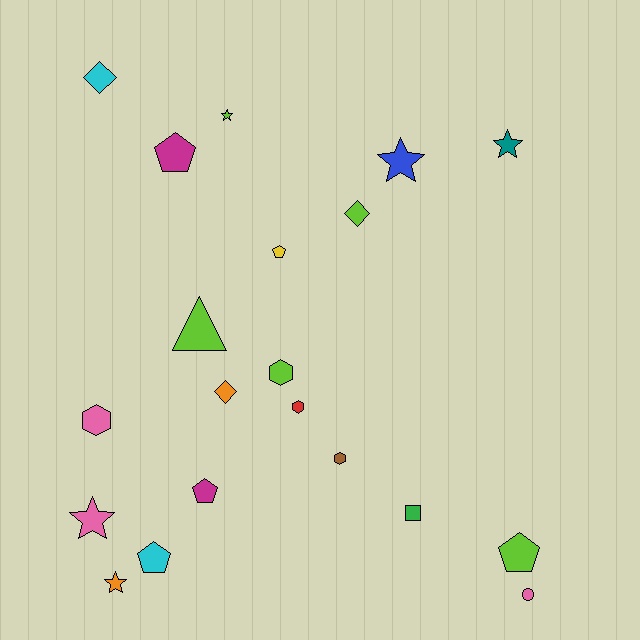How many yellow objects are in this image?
There is 1 yellow object.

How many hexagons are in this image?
There are 4 hexagons.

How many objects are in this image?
There are 20 objects.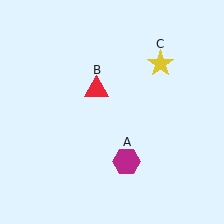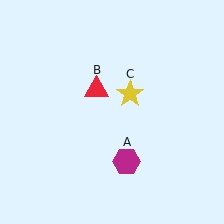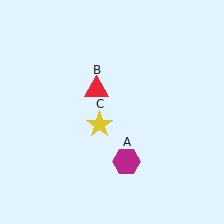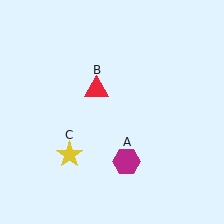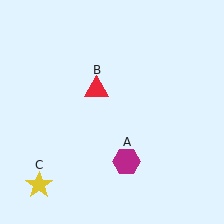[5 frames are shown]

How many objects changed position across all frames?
1 object changed position: yellow star (object C).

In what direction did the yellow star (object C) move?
The yellow star (object C) moved down and to the left.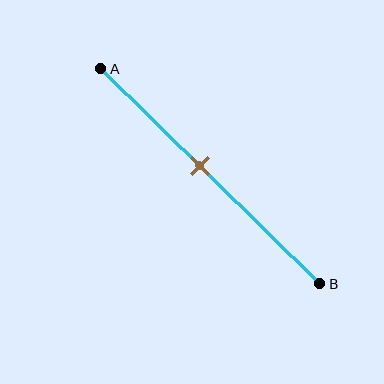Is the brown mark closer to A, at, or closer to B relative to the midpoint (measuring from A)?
The brown mark is closer to point A than the midpoint of segment AB.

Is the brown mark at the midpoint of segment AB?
No, the mark is at about 45% from A, not at the 50% midpoint.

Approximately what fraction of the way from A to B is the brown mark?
The brown mark is approximately 45% of the way from A to B.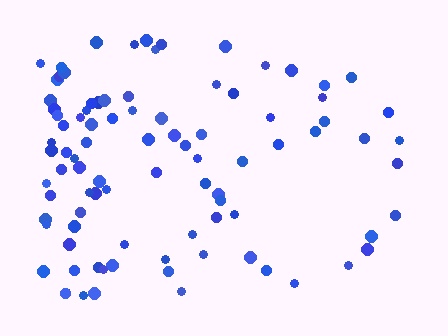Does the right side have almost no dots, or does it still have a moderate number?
Still a moderate number, just noticeably fewer than the left.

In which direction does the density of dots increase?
From right to left, with the left side densest.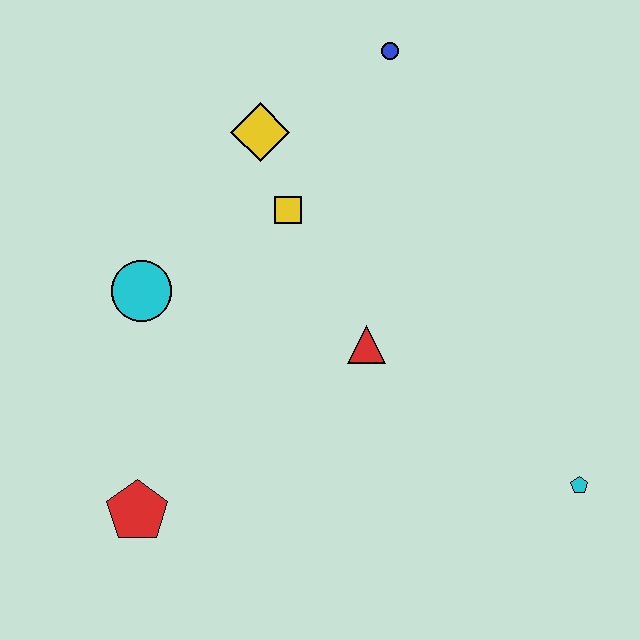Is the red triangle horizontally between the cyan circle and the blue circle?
Yes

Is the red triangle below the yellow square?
Yes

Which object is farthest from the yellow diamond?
The cyan pentagon is farthest from the yellow diamond.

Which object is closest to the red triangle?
The yellow square is closest to the red triangle.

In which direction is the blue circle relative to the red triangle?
The blue circle is above the red triangle.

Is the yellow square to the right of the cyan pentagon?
No